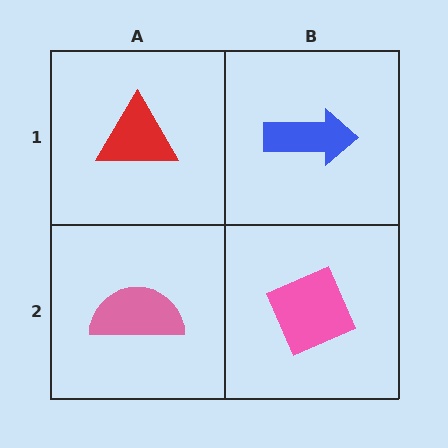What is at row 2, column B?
A pink diamond.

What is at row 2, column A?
A pink semicircle.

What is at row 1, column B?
A blue arrow.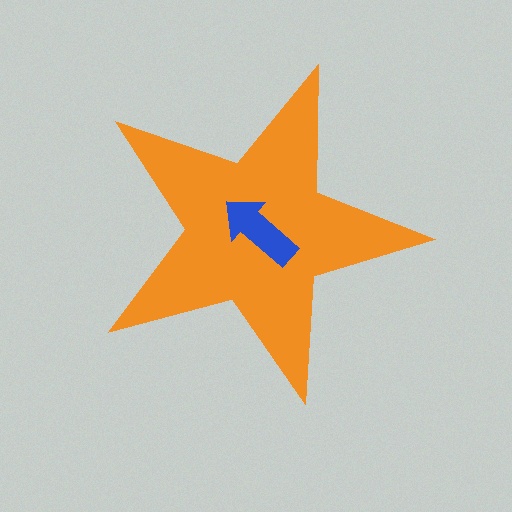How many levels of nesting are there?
2.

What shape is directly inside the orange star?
The blue arrow.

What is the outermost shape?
The orange star.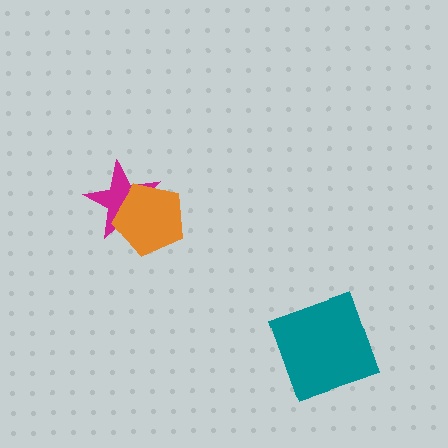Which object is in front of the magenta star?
The orange pentagon is in front of the magenta star.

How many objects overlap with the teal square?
0 objects overlap with the teal square.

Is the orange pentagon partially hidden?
No, no other shape covers it.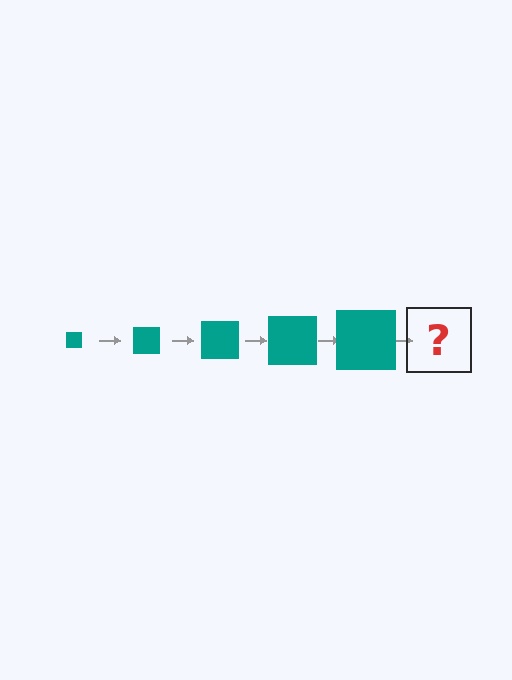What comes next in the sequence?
The next element should be a teal square, larger than the previous one.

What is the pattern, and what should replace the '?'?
The pattern is that the square gets progressively larger each step. The '?' should be a teal square, larger than the previous one.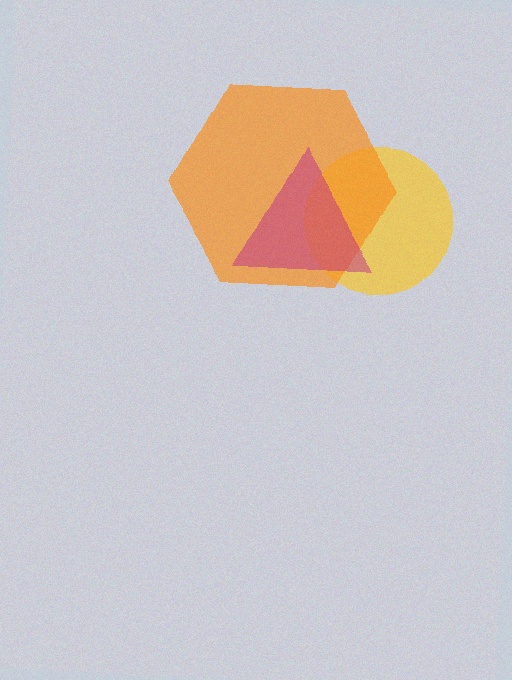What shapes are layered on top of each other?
The layered shapes are: a yellow circle, an orange hexagon, a magenta triangle.